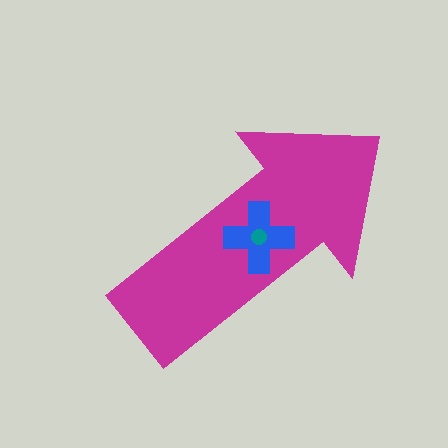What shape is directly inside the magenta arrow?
The blue cross.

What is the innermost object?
The teal circle.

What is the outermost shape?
The magenta arrow.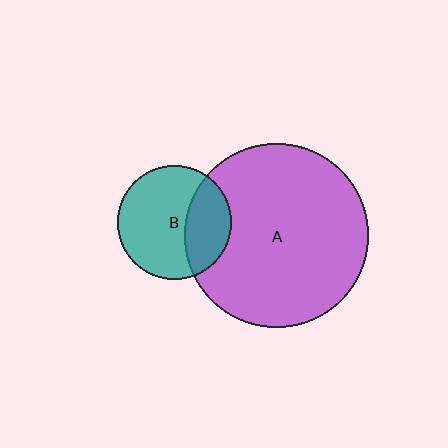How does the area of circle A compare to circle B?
Approximately 2.6 times.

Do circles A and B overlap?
Yes.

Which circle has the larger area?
Circle A (purple).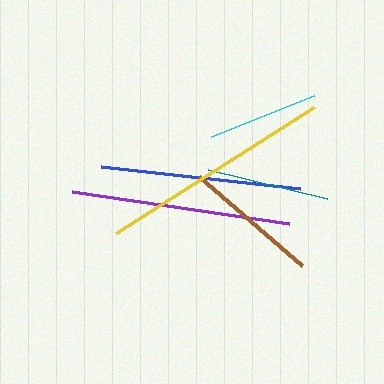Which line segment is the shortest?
The cyan line is the shortest at approximately 111 pixels.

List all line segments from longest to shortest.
From longest to shortest: yellow, purple, blue, brown, teal, cyan.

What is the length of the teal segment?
The teal segment is approximately 122 pixels long.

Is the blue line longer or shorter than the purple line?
The purple line is longer than the blue line.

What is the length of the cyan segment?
The cyan segment is approximately 111 pixels long.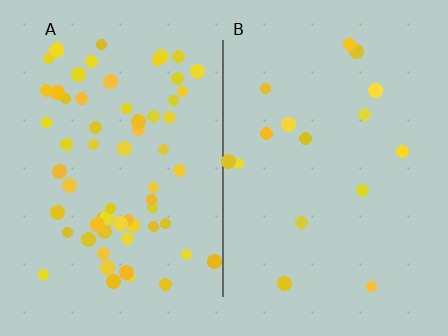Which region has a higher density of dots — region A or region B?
A (the left).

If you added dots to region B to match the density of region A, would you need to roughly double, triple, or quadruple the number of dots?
Approximately quadruple.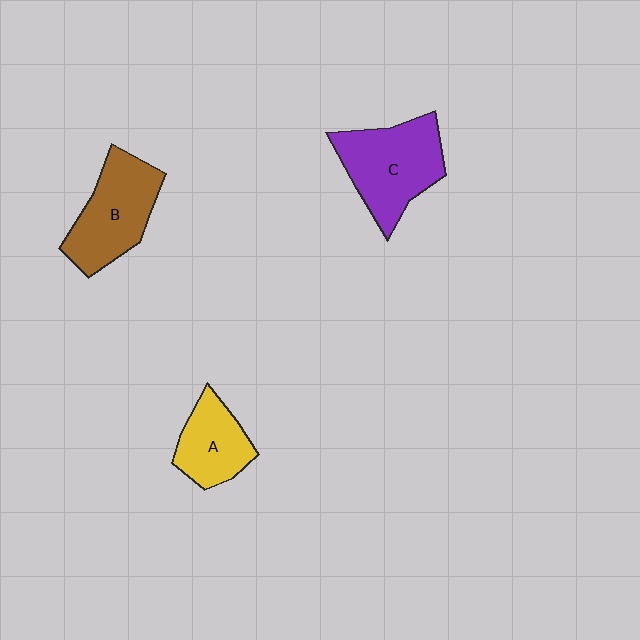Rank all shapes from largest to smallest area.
From largest to smallest: C (purple), B (brown), A (yellow).